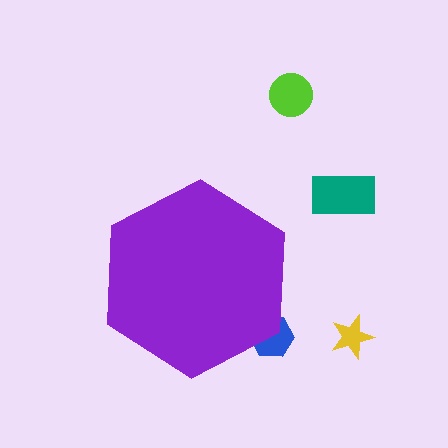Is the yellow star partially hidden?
No, the yellow star is fully visible.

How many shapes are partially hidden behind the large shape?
1 shape is partially hidden.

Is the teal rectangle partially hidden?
No, the teal rectangle is fully visible.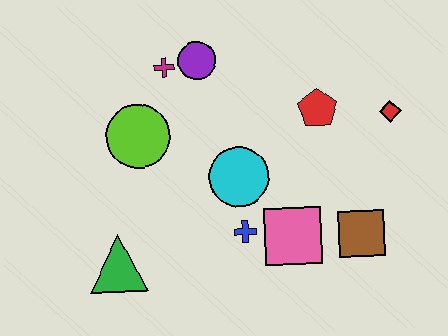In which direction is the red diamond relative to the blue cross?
The red diamond is to the right of the blue cross.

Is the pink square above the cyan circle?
No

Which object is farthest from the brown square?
The magenta cross is farthest from the brown square.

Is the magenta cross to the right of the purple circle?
No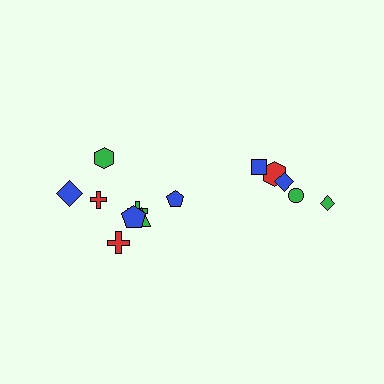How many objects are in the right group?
There are 5 objects.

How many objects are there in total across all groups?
There are 13 objects.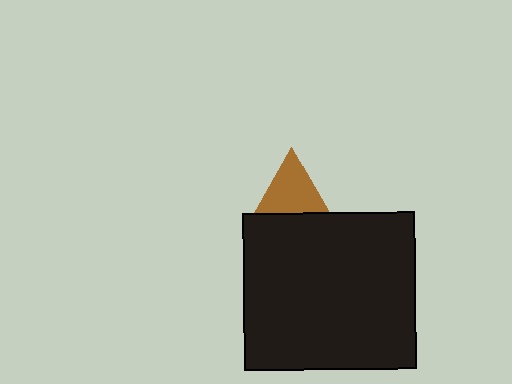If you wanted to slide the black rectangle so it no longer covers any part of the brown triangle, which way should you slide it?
Slide it down — that is the most direct way to separate the two shapes.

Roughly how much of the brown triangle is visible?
About half of it is visible (roughly 59%).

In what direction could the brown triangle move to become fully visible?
The brown triangle could move up. That would shift it out from behind the black rectangle entirely.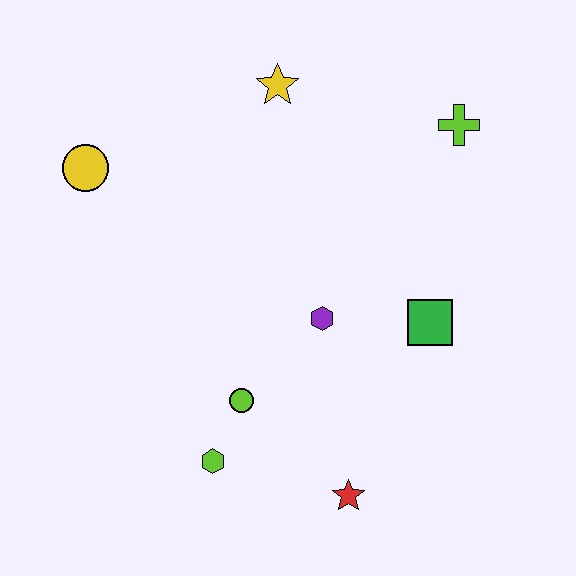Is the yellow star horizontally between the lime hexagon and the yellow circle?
No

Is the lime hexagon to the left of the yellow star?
Yes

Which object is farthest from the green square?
The yellow circle is farthest from the green square.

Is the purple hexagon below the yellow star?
Yes